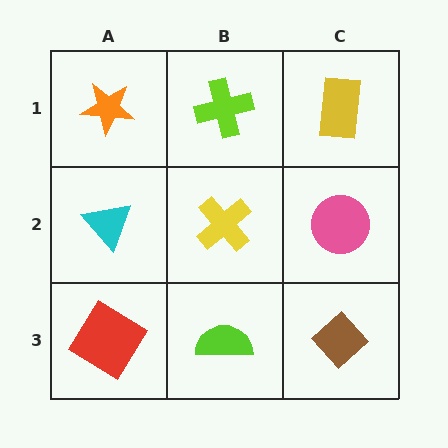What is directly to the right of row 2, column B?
A pink circle.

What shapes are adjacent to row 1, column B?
A yellow cross (row 2, column B), an orange star (row 1, column A), a yellow rectangle (row 1, column C).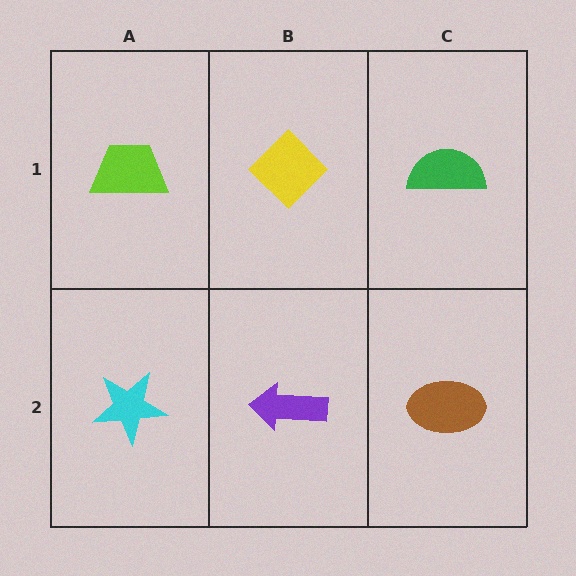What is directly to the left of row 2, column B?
A cyan star.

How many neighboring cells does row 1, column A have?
2.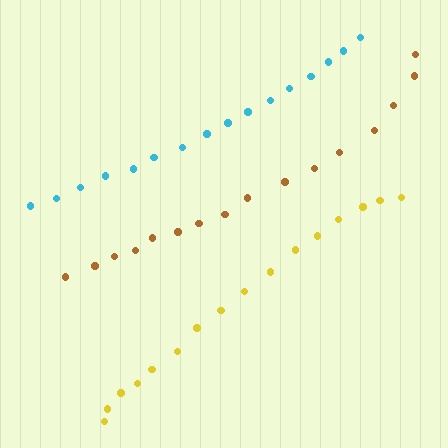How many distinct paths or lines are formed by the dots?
There are 3 distinct paths.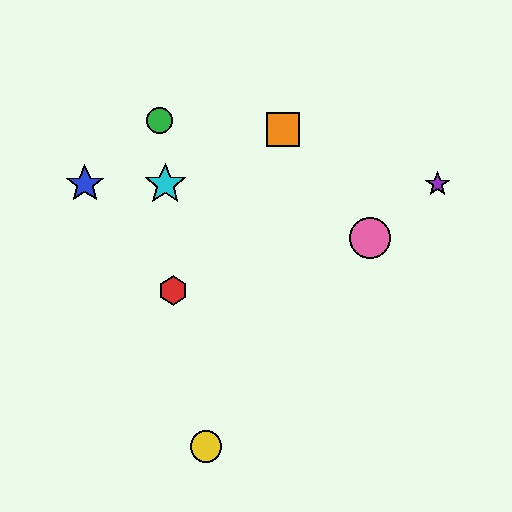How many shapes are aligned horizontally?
3 shapes (the blue star, the purple star, the cyan star) are aligned horizontally.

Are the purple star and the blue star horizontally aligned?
Yes, both are at y≈184.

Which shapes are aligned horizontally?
The blue star, the purple star, the cyan star are aligned horizontally.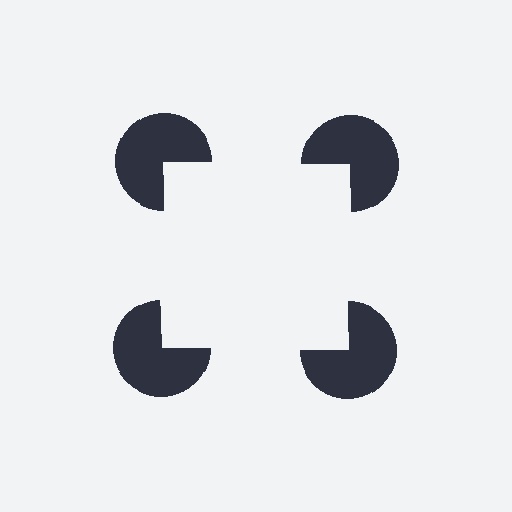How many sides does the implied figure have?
4 sides.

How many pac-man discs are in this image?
There are 4 — one at each vertex of the illusory square.